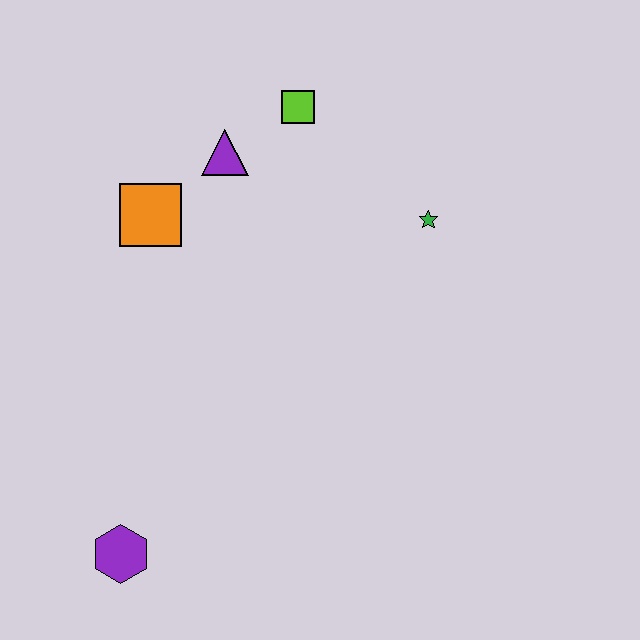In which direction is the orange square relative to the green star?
The orange square is to the left of the green star.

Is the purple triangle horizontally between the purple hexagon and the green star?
Yes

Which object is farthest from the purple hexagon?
The lime square is farthest from the purple hexagon.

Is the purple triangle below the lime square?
Yes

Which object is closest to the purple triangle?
The lime square is closest to the purple triangle.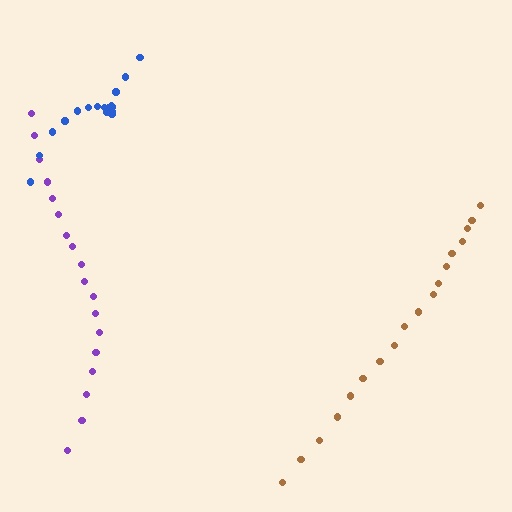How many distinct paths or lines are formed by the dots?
There are 3 distinct paths.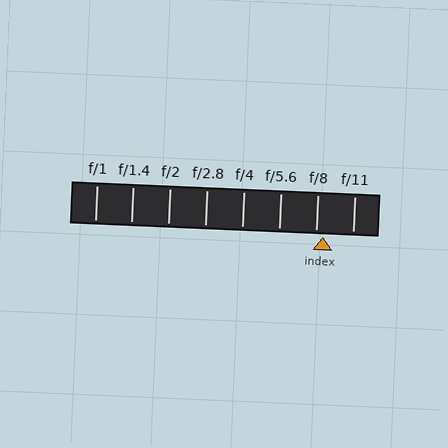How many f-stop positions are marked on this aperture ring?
There are 8 f-stop positions marked.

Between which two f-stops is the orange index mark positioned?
The index mark is between f/8 and f/11.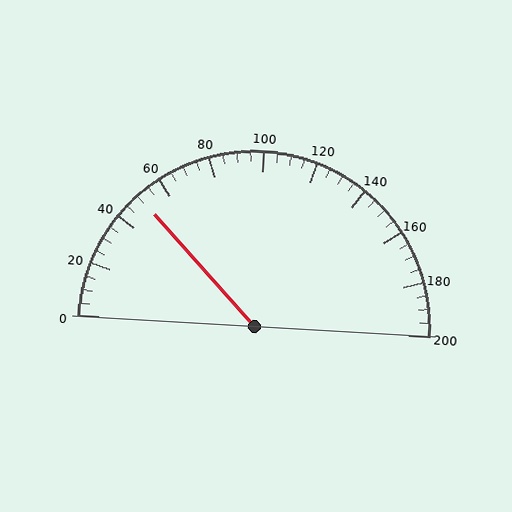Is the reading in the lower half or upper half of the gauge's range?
The reading is in the lower half of the range (0 to 200).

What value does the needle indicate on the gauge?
The needle indicates approximately 50.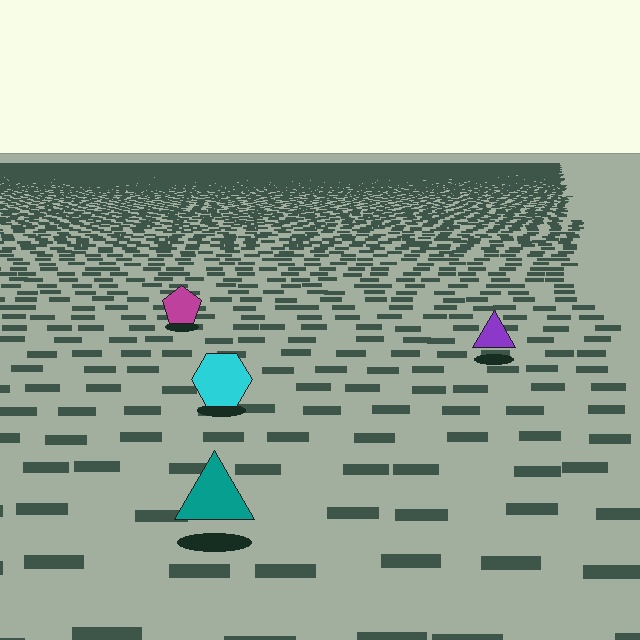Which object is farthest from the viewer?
The magenta pentagon is farthest from the viewer. It appears smaller and the ground texture around it is denser.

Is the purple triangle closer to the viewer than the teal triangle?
No. The teal triangle is closer — you can tell from the texture gradient: the ground texture is coarser near it.